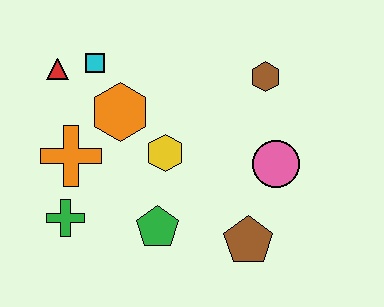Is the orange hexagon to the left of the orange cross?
No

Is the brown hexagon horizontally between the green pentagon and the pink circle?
Yes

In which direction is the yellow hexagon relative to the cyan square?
The yellow hexagon is below the cyan square.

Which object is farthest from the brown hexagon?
The green cross is farthest from the brown hexagon.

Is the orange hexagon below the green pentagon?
No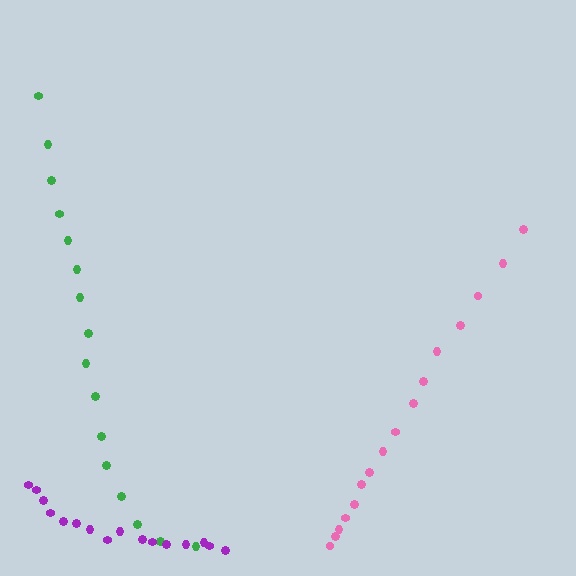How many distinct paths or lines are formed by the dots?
There are 3 distinct paths.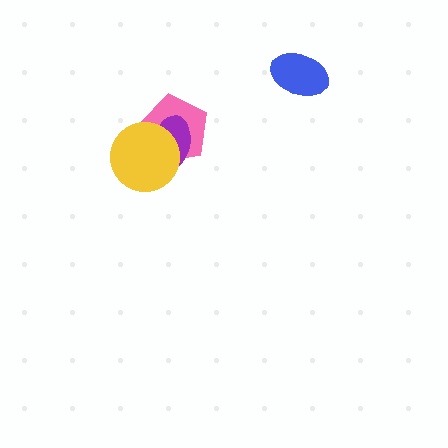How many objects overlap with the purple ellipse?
2 objects overlap with the purple ellipse.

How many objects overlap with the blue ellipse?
0 objects overlap with the blue ellipse.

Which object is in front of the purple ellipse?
The yellow circle is in front of the purple ellipse.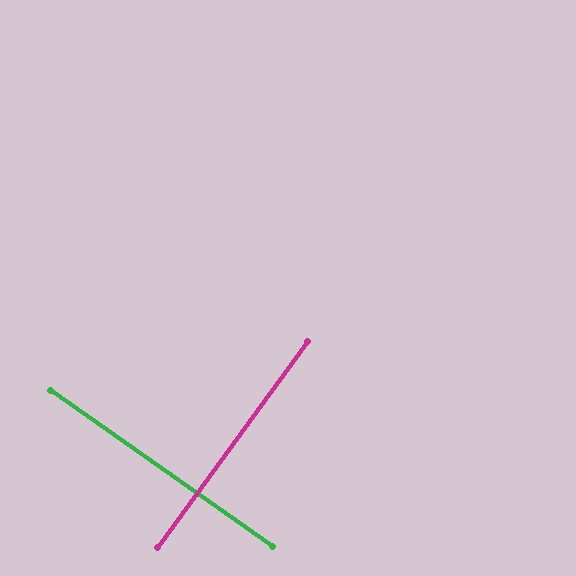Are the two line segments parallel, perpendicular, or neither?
Perpendicular — they meet at approximately 89°.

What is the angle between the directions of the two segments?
Approximately 89 degrees.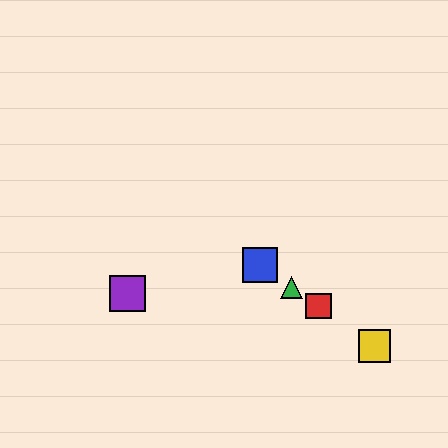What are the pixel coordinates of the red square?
The red square is at (318, 306).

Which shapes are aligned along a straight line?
The red square, the blue square, the green triangle, the yellow square are aligned along a straight line.